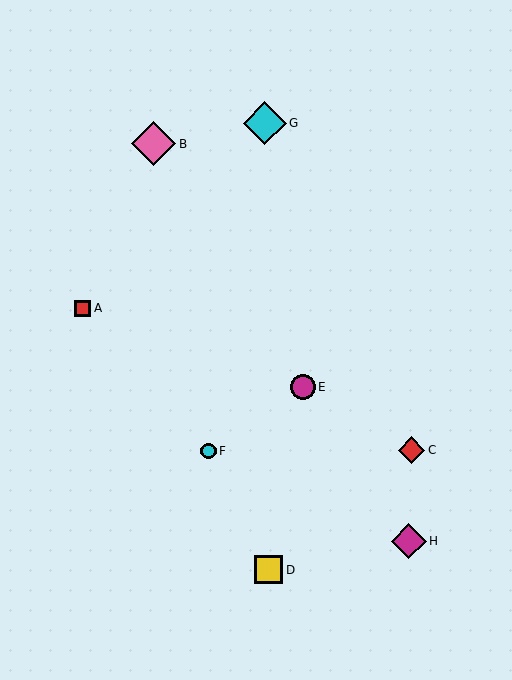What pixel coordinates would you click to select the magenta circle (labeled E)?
Click at (303, 387) to select the magenta circle E.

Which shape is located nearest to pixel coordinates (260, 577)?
The yellow square (labeled D) at (269, 570) is nearest to that location.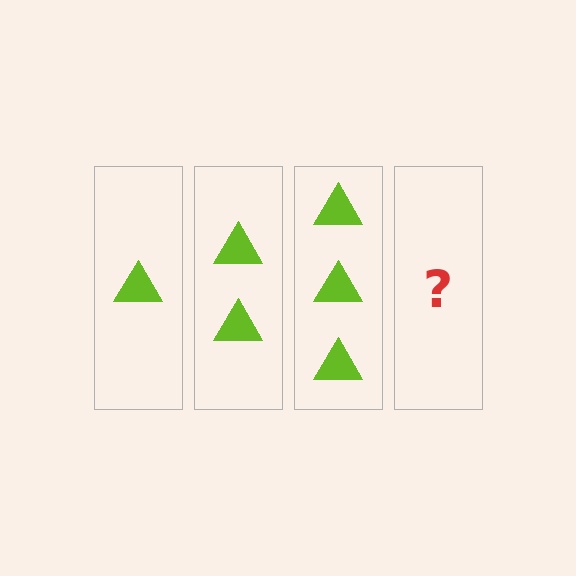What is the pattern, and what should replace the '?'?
The pattern is that each step adds one more triangle. The '?' should be 4 triangles.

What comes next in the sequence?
The next element should be 4 triangles.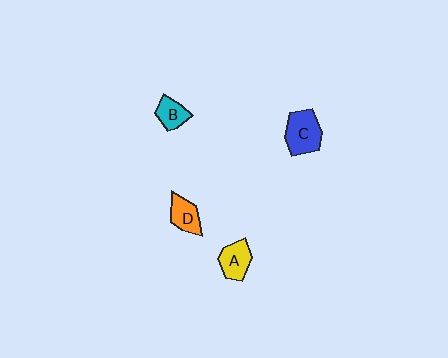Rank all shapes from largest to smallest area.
From largest to smallest: C (blue), A (yellow), D (orange), B (cyan).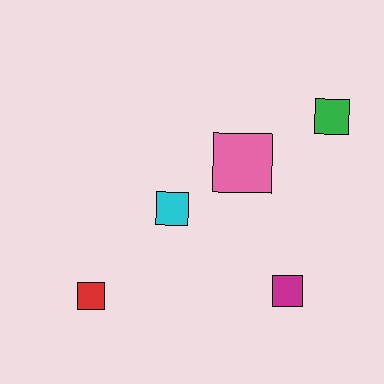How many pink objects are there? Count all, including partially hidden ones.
There is 1 pink object.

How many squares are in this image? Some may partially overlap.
There are 5 squares.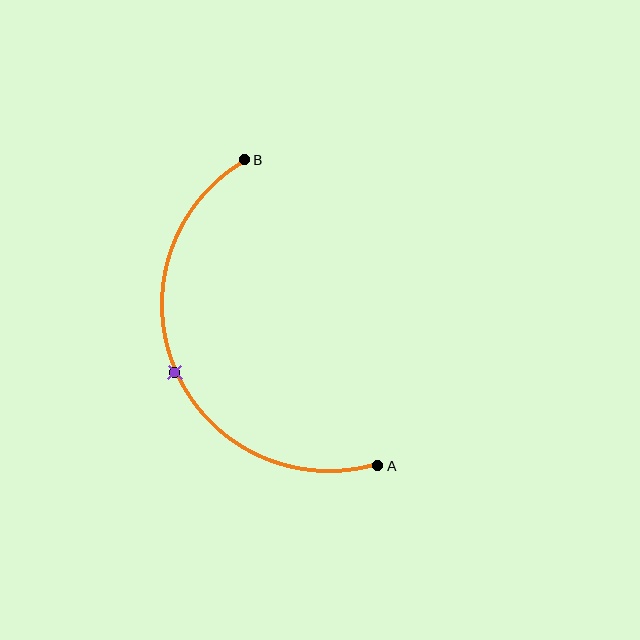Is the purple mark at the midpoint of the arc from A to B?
Yes. The purple mark lies on the arc at equal arc-length from both A and B — it is the arc midpoint.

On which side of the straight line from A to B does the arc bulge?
The arc bulges to the left of the straight line connecting A and B.